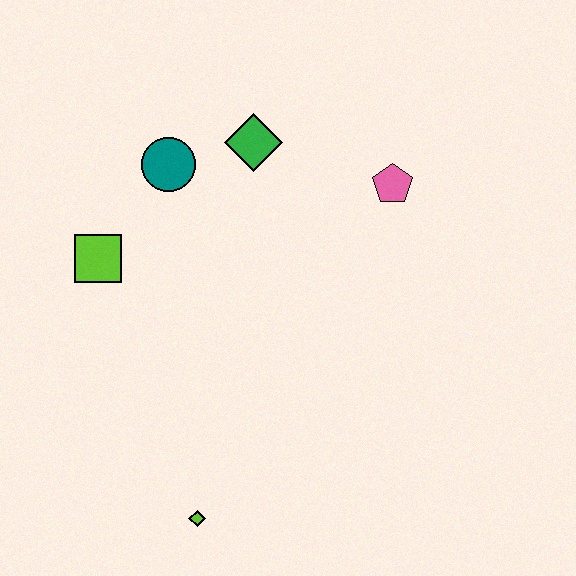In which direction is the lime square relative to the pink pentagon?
The lime square is to the left of the pink pentagon.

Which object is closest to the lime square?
The teal circle is closest to the lime square.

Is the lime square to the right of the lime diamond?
No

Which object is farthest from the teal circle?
The lime diamond is farthest from the teal circle.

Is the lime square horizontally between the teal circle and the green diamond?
No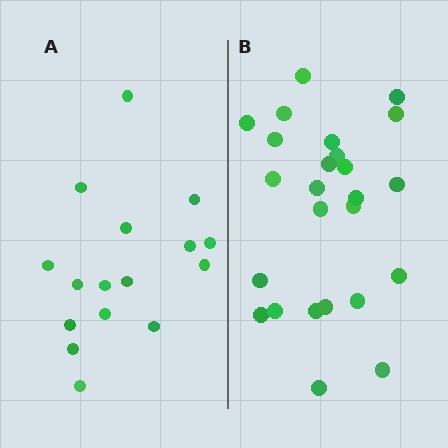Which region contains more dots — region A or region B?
Region B (the right region) has more dots.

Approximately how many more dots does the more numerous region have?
Region B has roughly 8 or so more dots than region A.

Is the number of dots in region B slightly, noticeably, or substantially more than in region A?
Region B has substantially more. The ratio is roughly 1.6 to 1.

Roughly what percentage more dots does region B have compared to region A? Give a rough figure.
About 55% more.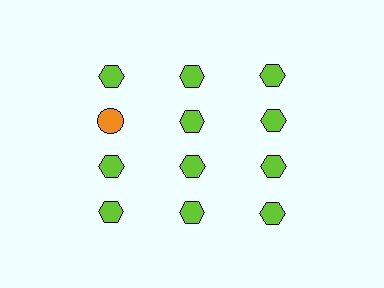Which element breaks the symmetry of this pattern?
The orange circle in the second row, leftmost column breaks the symmetry. All other shapes are lime hexagons.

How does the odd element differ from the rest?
It differs in both color (orange instead of lime) and shape (circle instead of hexagon).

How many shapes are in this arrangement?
There are 12 shapes arranged in a grid pattern.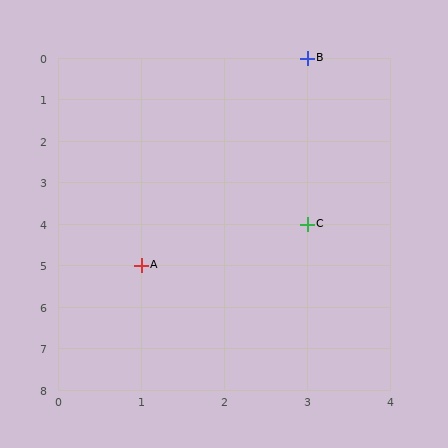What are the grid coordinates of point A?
Point A is at grid coordinates (1, 5).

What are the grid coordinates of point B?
Point B is at grid coordinates (3, 0).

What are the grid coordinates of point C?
Point C is at grid coordinates (3, 4).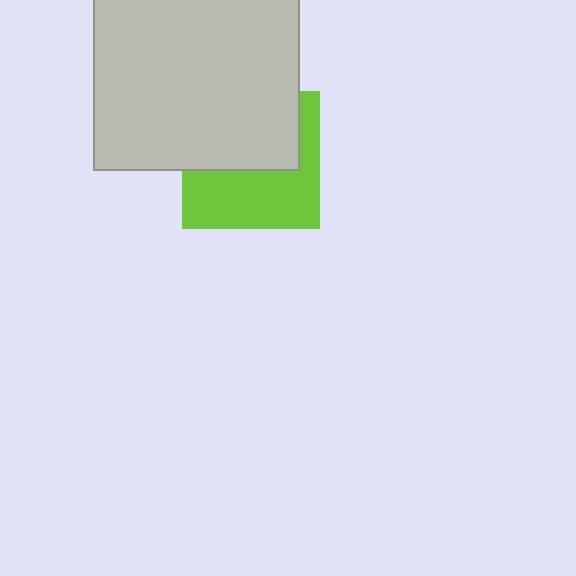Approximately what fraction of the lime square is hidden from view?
Roughly 50% of the lime square is hidden behind the light gray square.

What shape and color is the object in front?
The object in front is a light gray square.